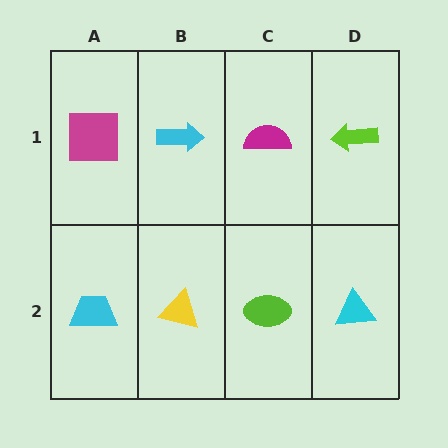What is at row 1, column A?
A magenta square.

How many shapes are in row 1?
4 shapes.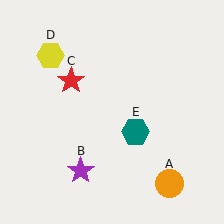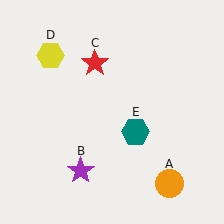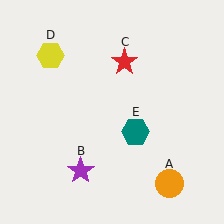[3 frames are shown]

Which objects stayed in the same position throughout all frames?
Orange circle (object A) and purple star (object B) and yellow hexagon (object D) and teal hexagon (object E) remained stationary.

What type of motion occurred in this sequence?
The red star (object C) rotated clockwise around the center of the scene.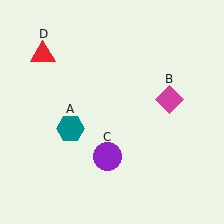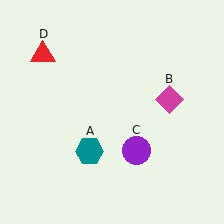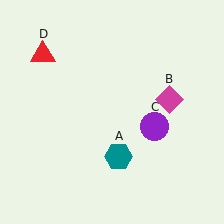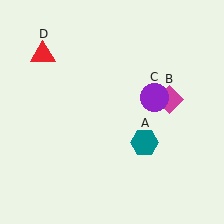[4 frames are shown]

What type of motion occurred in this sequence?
The teal hexagon (object A), purple circle (object C) rotated counterclockwise around the center of the scene.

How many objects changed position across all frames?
2 objects changed position: teal hexagon (object A), purple circle (object C).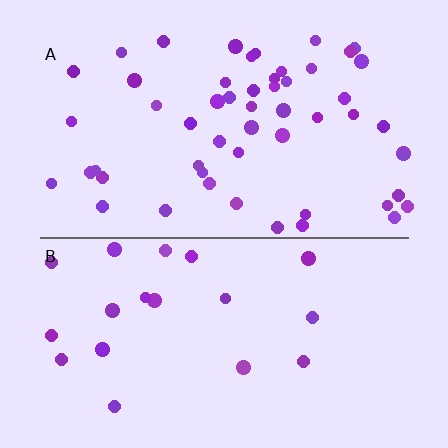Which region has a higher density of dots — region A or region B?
A (the top).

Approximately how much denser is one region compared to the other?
Approximately 2.8× — region A over region B.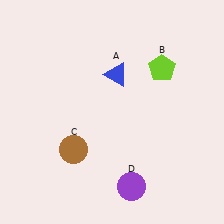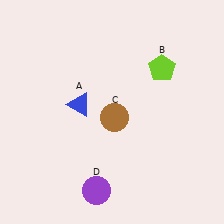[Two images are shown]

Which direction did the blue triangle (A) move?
The blue triangle (A) moved left.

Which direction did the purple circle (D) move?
The purple circle (D) moved left.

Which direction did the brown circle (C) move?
The brown circle (C) moved right.